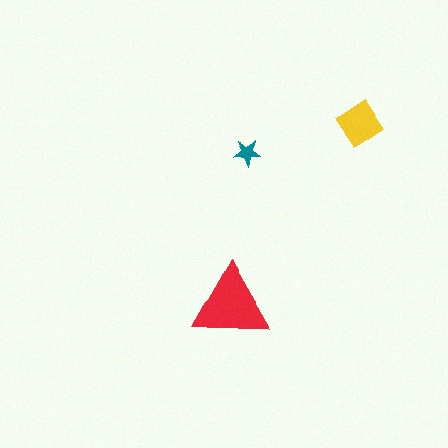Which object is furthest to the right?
The yellow diamond is rightmost.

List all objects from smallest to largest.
The teal star, the yellow diamond, the red triangle.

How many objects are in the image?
There are 3 objects in the image.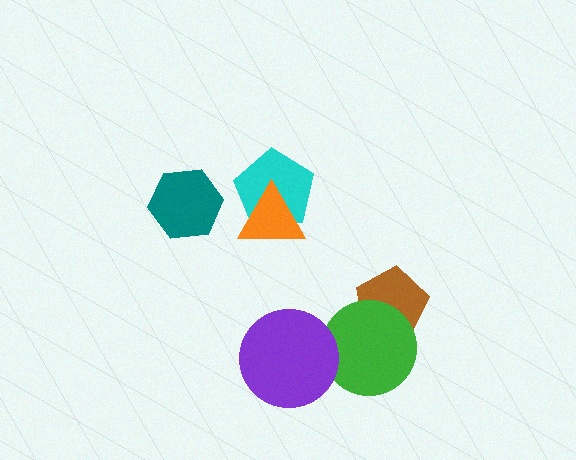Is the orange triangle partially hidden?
No, no other shape covers it.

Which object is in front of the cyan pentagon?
The orange triangle is in front of the cyan pentagon.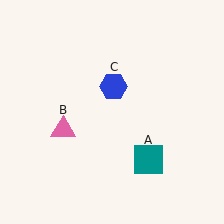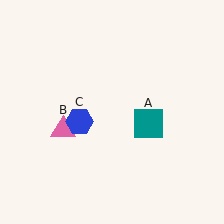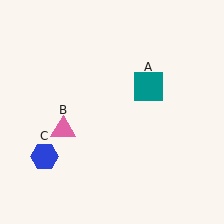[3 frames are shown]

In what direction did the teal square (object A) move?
The teal square (object A) moved up.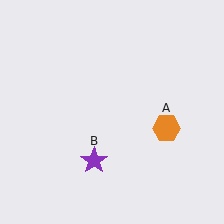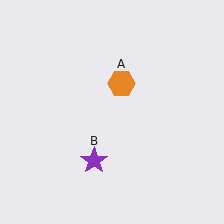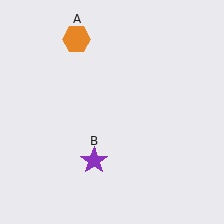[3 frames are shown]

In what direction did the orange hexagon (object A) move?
The orange hexagon (object A) moved up and to the left.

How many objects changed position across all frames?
1 object changed position: orange hexagon (object A).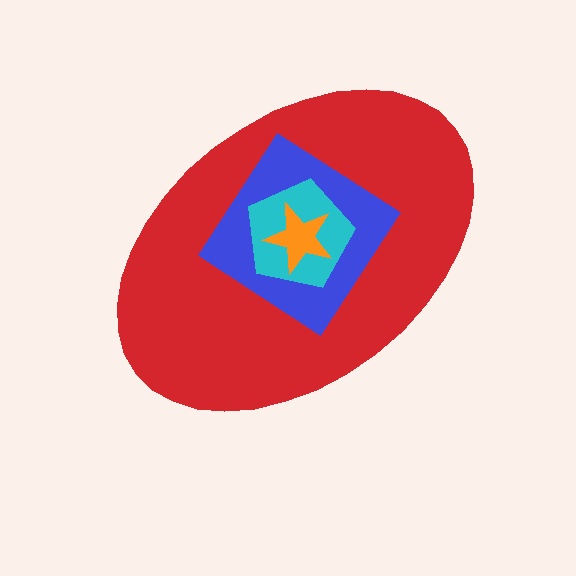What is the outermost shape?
The red ellipse.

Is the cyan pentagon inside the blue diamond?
Yes.